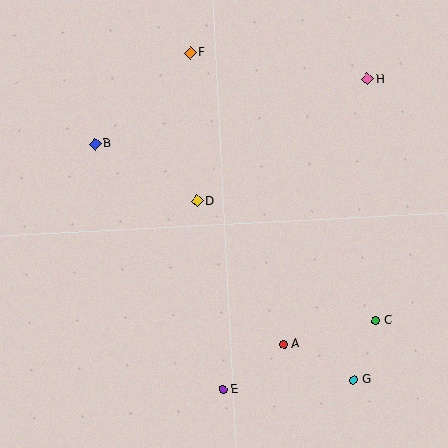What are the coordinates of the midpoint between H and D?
The midpoint between H and D is at (282, 140).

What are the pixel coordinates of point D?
Point D is at (197, 201).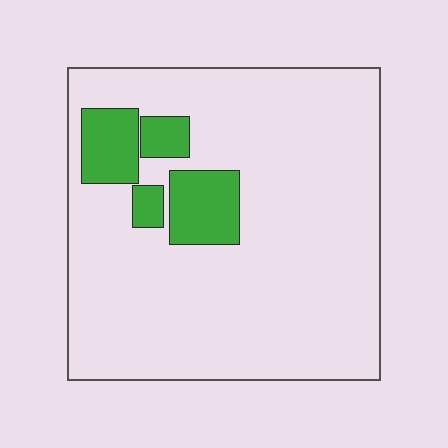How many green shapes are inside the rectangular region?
4.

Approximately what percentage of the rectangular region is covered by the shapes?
Approximately 15%.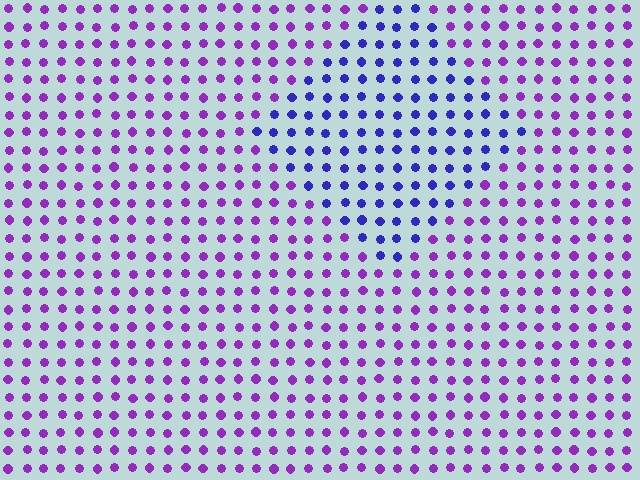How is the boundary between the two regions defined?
The boundary is defined purely by a slight shift in hue (about 42 degrees). Spacing, size, and orientation are identical on both sides.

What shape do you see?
I see a diamond.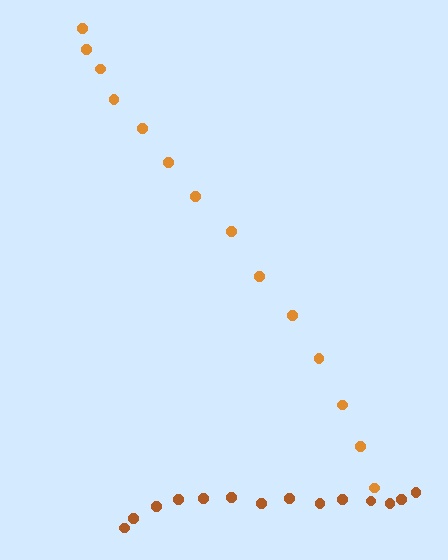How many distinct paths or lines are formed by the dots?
There are 2 distinct paths.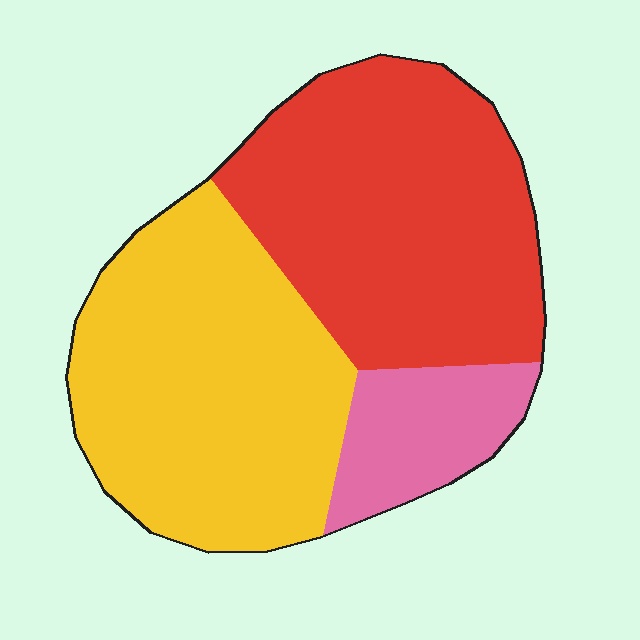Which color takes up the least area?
Pink, at roughly 15%.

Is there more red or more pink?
Red.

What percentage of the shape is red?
Red covers around 45% of the shape.